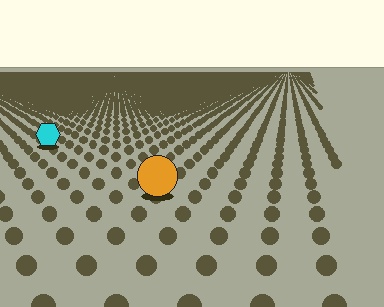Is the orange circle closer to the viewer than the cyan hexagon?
Yes. The orange circle is closer — you can tell from the texture gradient: the ground texture is coarser near it.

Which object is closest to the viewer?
The orange circle is closest. The texture marks near it are larger and more spread out.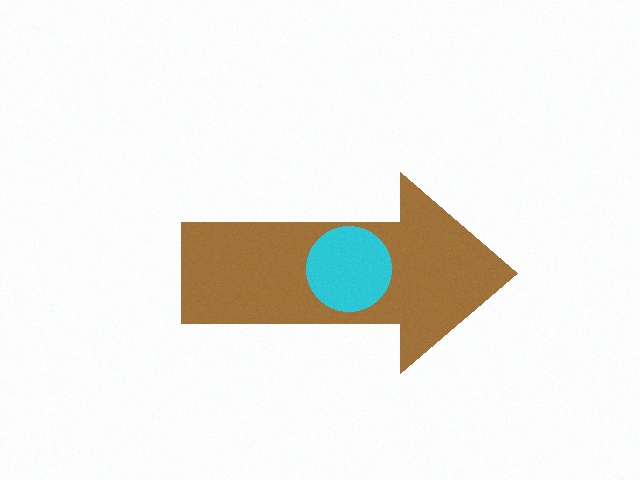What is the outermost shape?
The brown arrow.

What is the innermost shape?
The cyan circle.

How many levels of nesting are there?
2.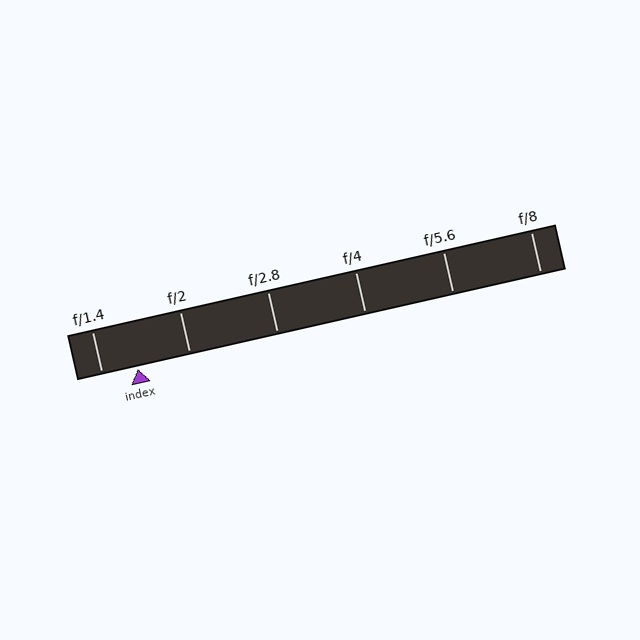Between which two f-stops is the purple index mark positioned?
The index mark is between f/1.4 and f/2.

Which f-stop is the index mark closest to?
The index mark is closest to f/1.4.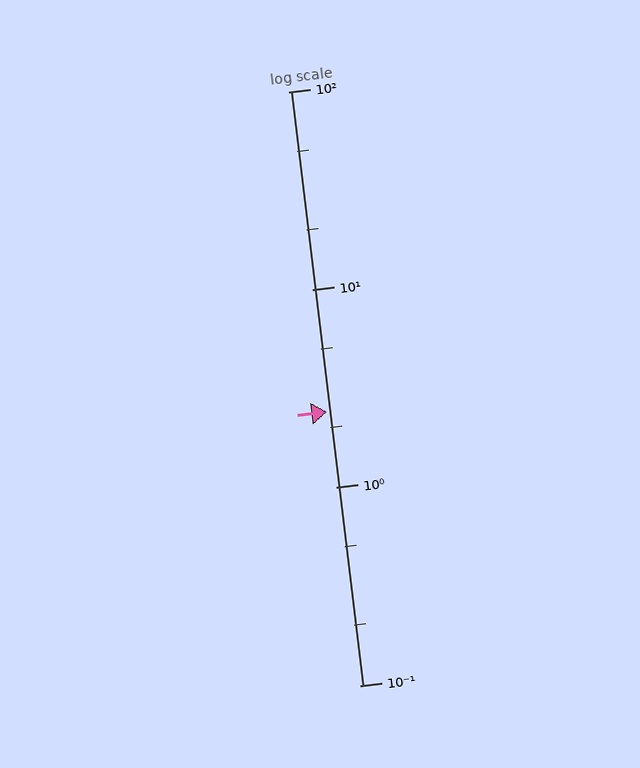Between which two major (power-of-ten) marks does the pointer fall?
The pointer is between 1 and 10.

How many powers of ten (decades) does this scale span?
The scale spans 3 decades, from 0.1 to 100.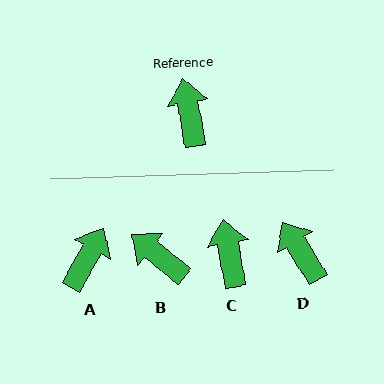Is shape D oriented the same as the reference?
No, it is off by about 21 degrees.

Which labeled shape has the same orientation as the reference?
C.